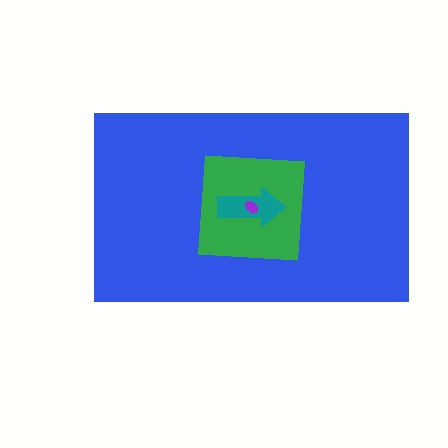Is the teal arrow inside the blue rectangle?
Yes.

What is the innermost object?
The purple ellipse.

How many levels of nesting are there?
4.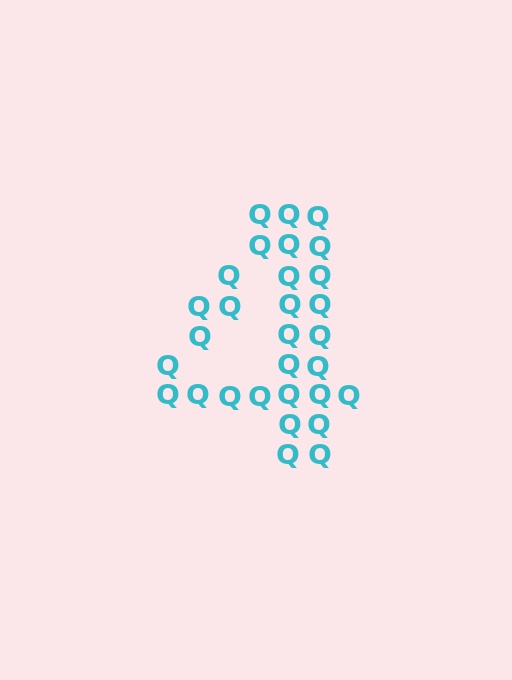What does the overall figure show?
The overall figure shows the digit 4.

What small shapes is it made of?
It is made of small letter Q's.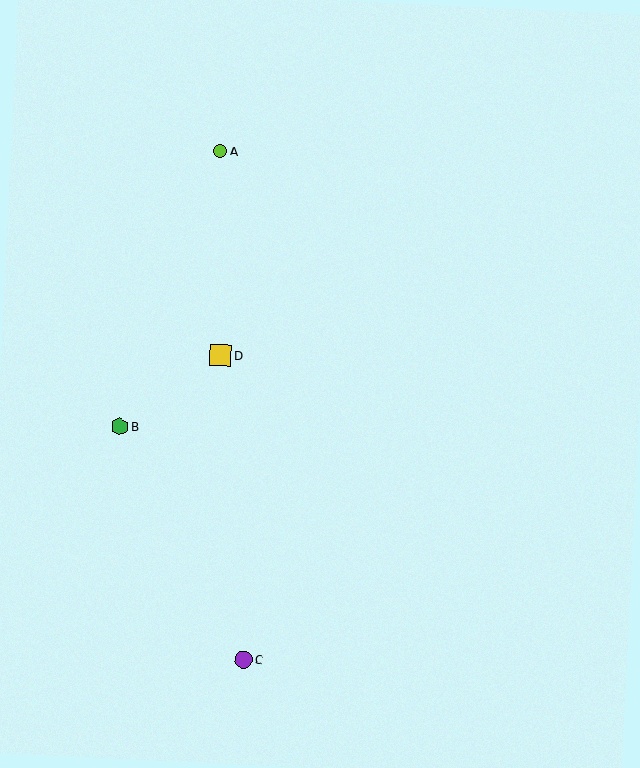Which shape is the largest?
The yellow square (labeled D) is the largest.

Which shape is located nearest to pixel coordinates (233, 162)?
The lime circle (labeled A) at (220, 151) is nearest to that location.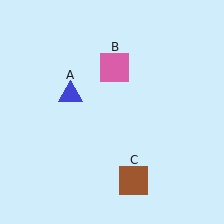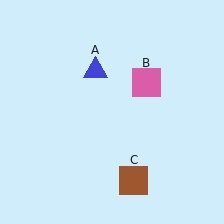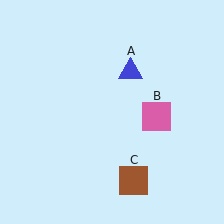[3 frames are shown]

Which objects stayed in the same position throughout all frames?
Brown square (object C) remained stationary.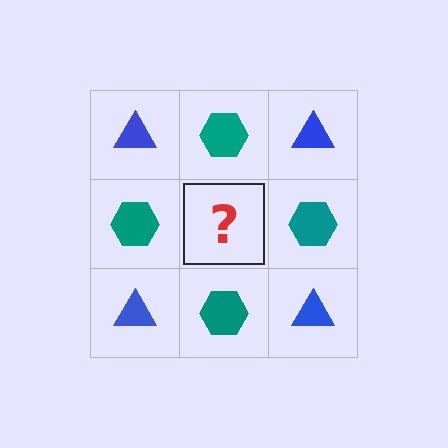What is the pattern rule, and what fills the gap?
The rule is that it alternates blue triangle and teal hexagon in a checkerboard pattern. The gap should be filled with a blue triangle.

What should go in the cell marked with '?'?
The missing cell should contain a blue triangle.